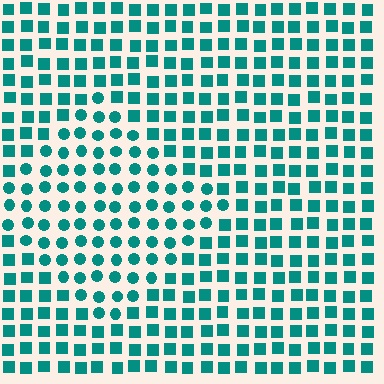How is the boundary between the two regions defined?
The boundary is defined by a change in element shape: circles inside vs. squares outside. All elements share the same color and spacing.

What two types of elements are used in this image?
The image uses circles inside the diamond region and squares outside it.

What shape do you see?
I see a diamond.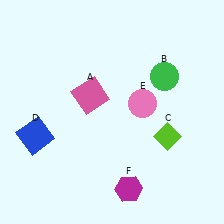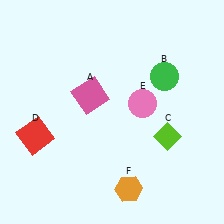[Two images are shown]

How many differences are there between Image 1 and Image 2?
There are 2 differences between the two images.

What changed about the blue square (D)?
In Image 1, D is blue. In Image 2, it changed to red.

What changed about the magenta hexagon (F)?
In Image 1, F is magenta. In Image 2, it changed to orange.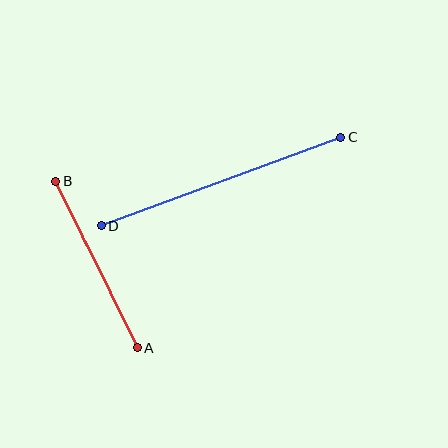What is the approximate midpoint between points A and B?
The midpoint is at approximately (97, 264) pixels.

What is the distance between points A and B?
The distance is approximately 186 pixels.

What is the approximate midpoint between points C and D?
The midpoint is at approximately (221, 181) pixels.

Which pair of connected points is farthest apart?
Points C and D are farthest apart.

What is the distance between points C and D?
The distance is approximately 255 pixels.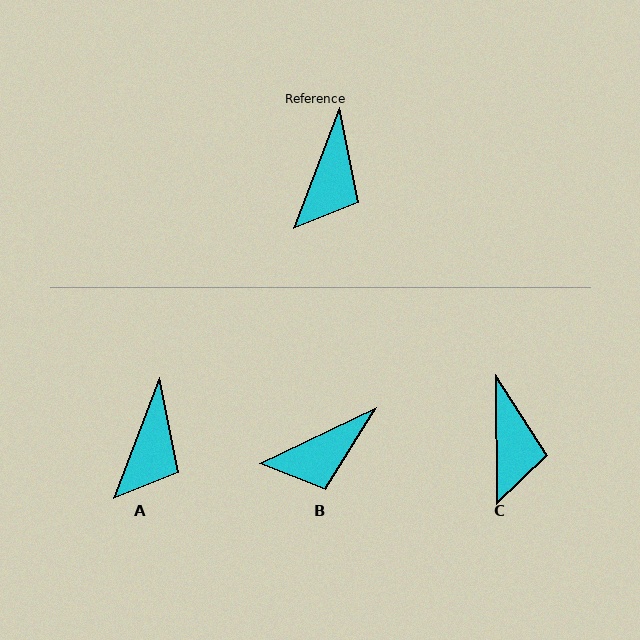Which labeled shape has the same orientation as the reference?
A.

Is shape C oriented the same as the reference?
No, it is off by about 21 degrees.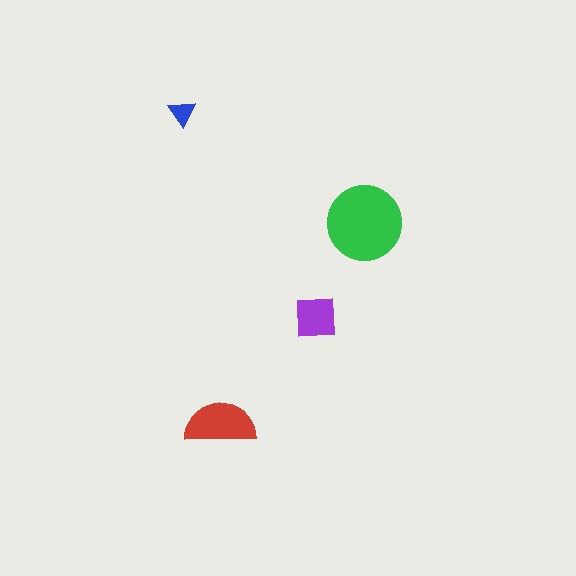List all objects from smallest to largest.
The blue triangle, the purple square, the red semicircle, the green circle.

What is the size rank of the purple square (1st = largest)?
3rd.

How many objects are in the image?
There are 4 objects in the image.